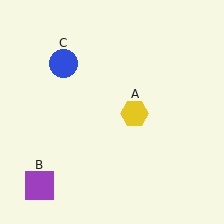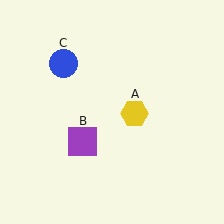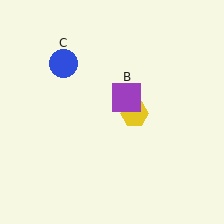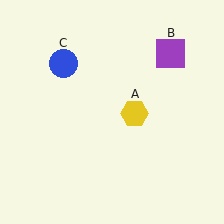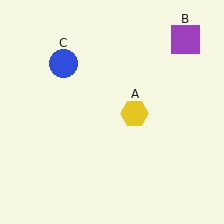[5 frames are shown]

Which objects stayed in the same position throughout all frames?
Yellow hexagon (object A) and blue circle (object C) remained stationary.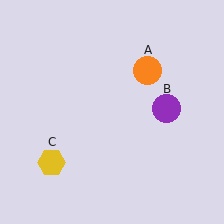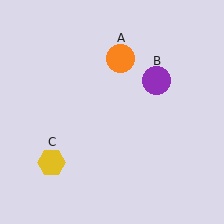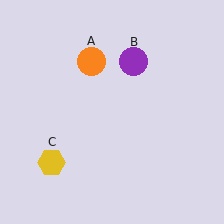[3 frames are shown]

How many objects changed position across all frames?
2 objects changed position: orange circle (object A), purple circle (object B).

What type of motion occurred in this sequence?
The orange circle (object A), purple circle (object B) rotated counterclockwise around the center of the scene.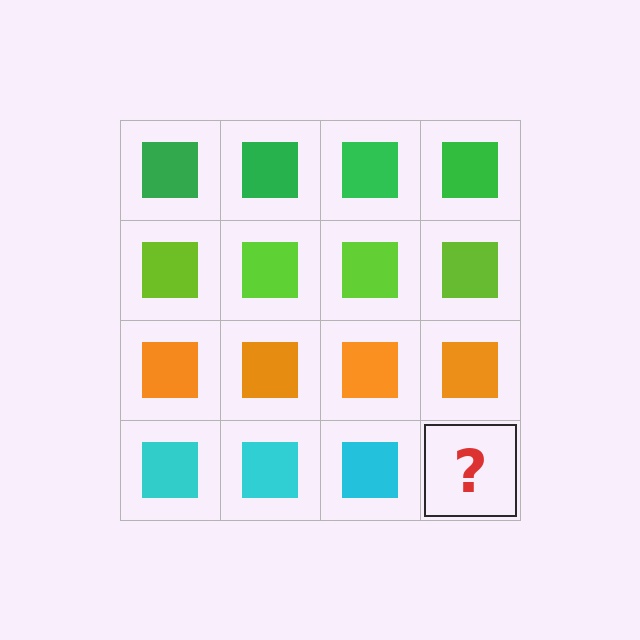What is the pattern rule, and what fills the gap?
The rule is that each row has a consistent color. The gap should be filled with a cyan square.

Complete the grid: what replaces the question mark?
The question mark should be replaced with a cyan square.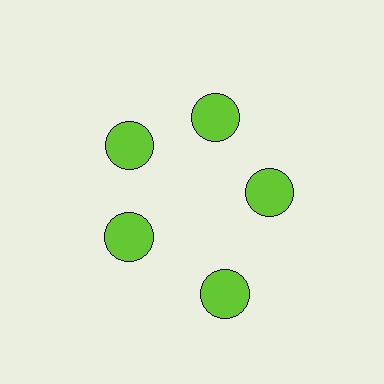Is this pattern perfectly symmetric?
No. The 5 lime circles are arranged in a ring, but one element near the 5 o'clock position is pushed outward from the center, breaking the 5-fold rotational symmetry.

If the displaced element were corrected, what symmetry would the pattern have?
It would have 5-fold rotational symmetry — the pattern would map onto itself every 72 degrees.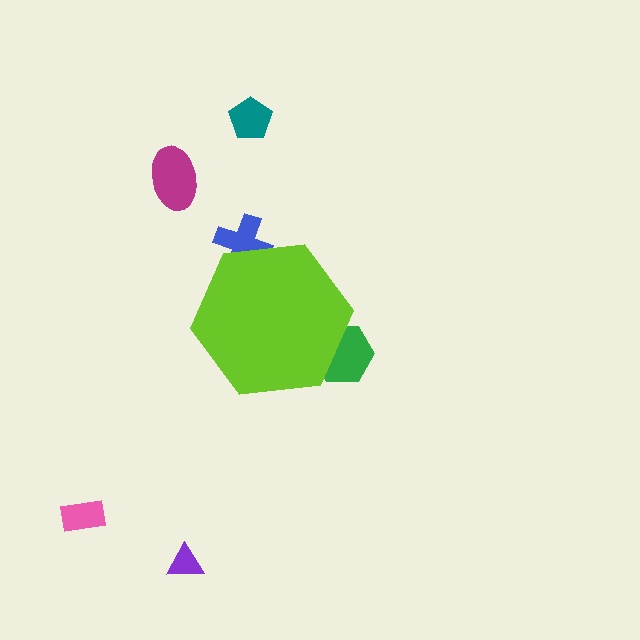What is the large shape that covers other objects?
A lime hexagon.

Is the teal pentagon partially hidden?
No, the teal pentagon is fully visible.